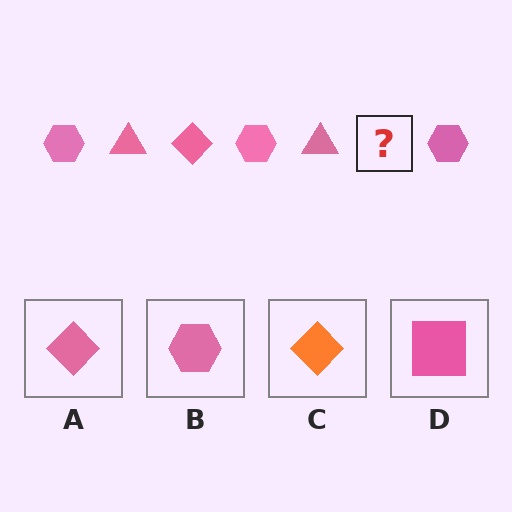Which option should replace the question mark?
Option A.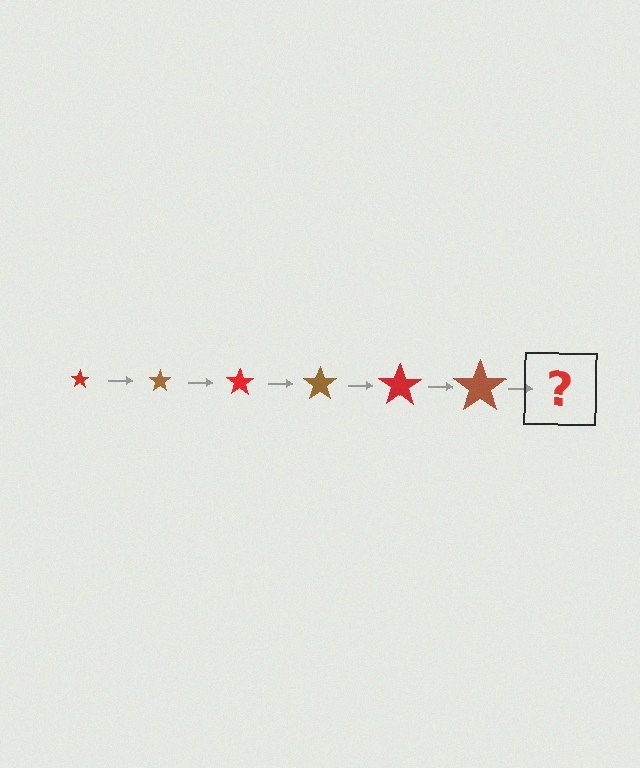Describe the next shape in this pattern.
It should be a red star, larger than the previous one.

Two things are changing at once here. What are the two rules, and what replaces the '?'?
The two rules are that the star grows larger each step and the color cycles through red and brown. The '?' should be a red star, larger than the previous one.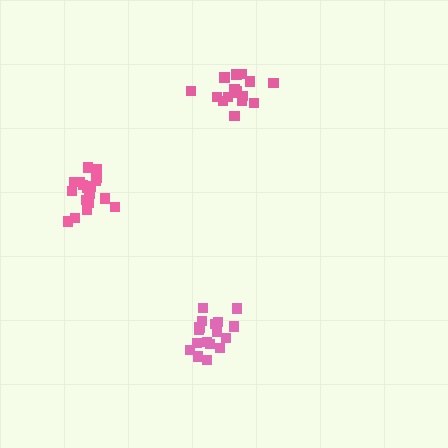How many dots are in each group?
Group 1: 18 dots, Group 2: 18 dots, Group 3: 18 dots (54 total).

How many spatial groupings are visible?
There are 3 spatial groupings.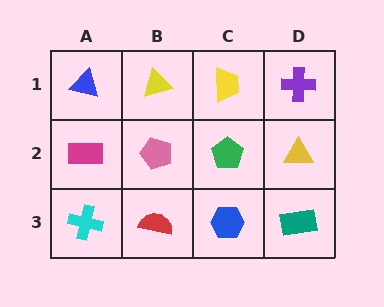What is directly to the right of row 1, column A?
A yellow triangle.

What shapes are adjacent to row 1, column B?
A pink pentagon (row 2, column B), a blue triangle (row 1, column A), a yellow trapezoid (row 1, column C).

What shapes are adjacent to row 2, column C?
A yellow trapezoid (row 1, column C), a blue hexagon (row 3, column C), a pink pentagon (row 2, column B), a yellow triangle (row 2, column D).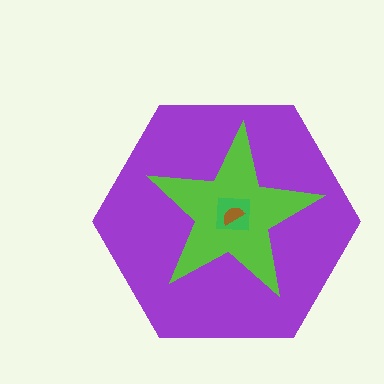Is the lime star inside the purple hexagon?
Yes.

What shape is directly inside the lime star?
The green square.